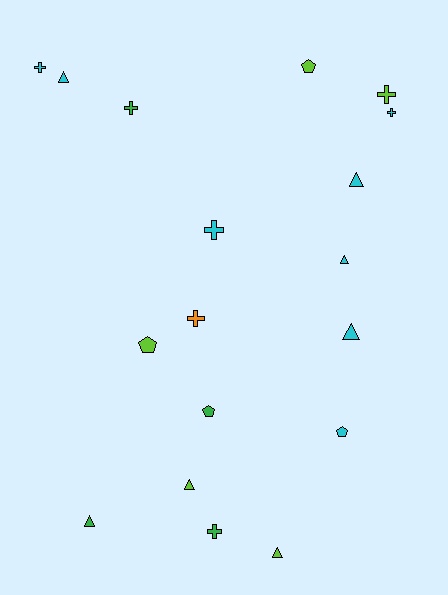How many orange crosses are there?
There is 1 orange cross.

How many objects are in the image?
There are 18 objects.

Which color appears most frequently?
Cyan, with 8 objects.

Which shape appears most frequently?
Triangle, with 7 objects.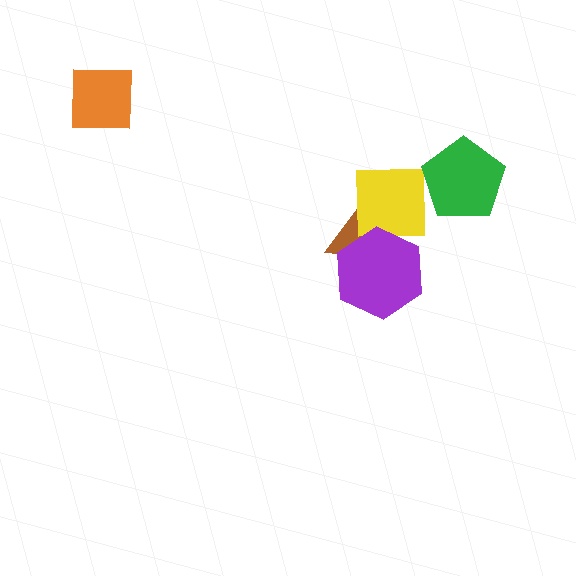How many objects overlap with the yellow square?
3 objects overlap with the yellow square.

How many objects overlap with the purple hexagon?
2 objects overlap with the purple hexagon.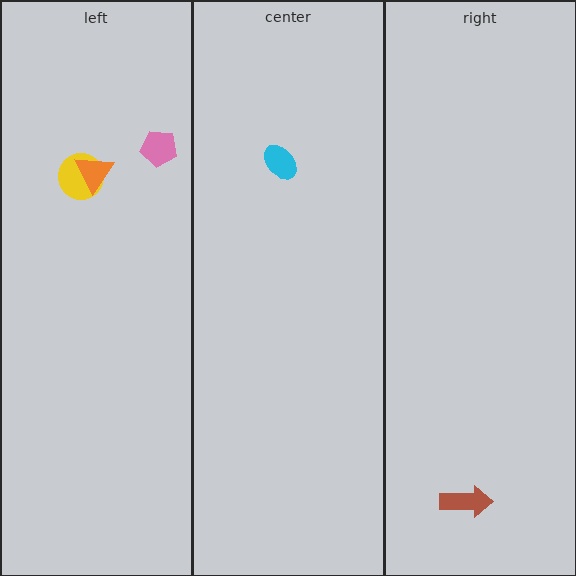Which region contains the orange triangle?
The left region.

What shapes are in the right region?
The brown arrow.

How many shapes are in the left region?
3.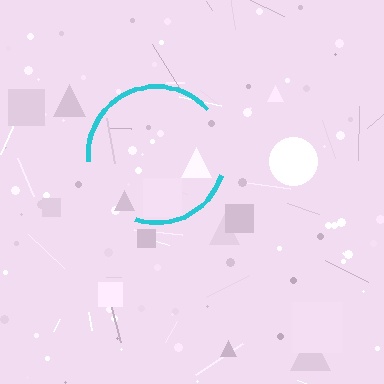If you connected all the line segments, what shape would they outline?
They would outline a circle.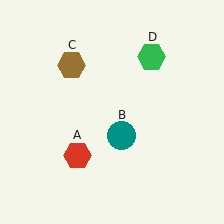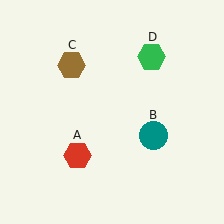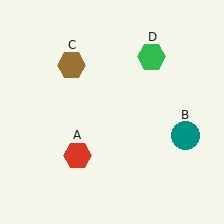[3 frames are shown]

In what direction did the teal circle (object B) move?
The teal circle (object B) moved right.